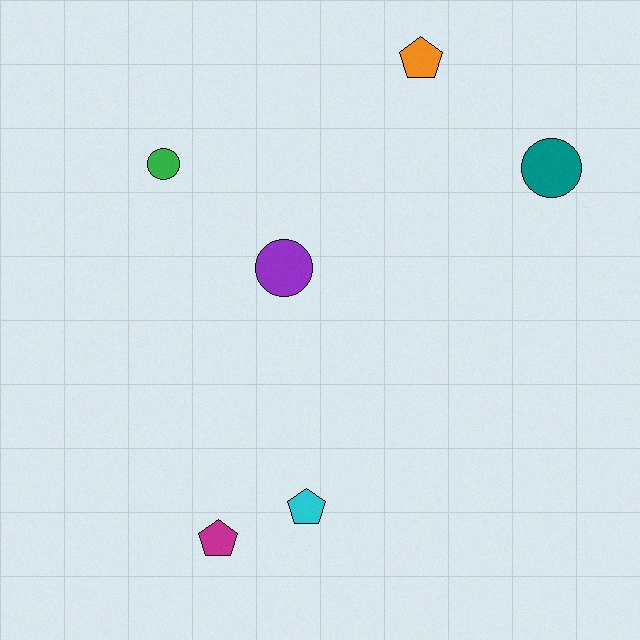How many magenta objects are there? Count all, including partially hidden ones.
There is 1 magenta object.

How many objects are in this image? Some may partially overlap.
There are 6 objects.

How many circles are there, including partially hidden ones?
There are 3 circles.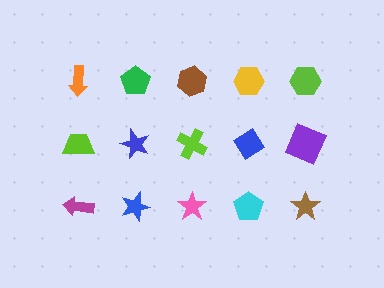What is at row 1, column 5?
A lime hexagon.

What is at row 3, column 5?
A brown star.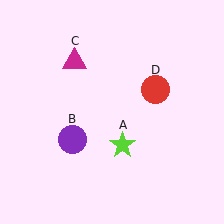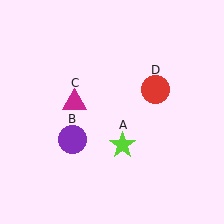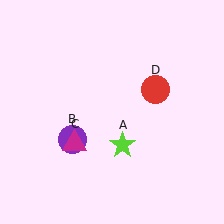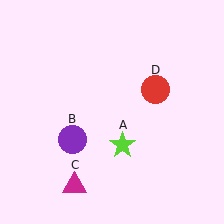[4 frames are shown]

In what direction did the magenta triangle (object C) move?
The magenta triangle (object C) moved down.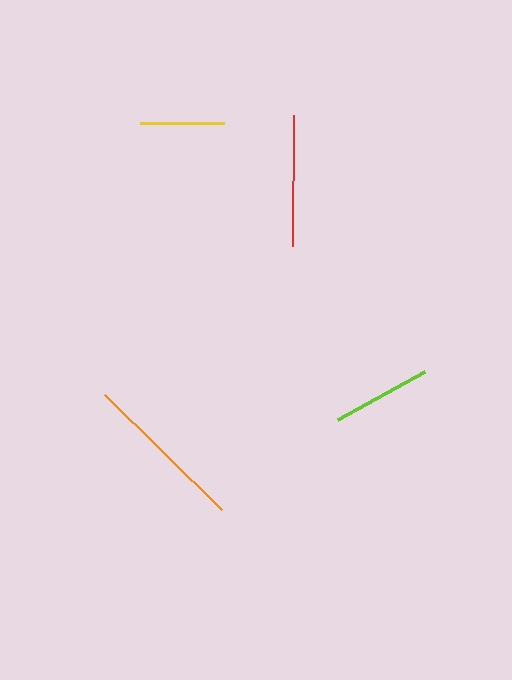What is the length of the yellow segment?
The yellow segment is approximately 83 pixels long.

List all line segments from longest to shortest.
From longest to shortest: orange, red, lime, yellow.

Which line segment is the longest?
The orange line is the longest at approximately 165 pixels.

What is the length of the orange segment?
The orange segment is approximately 165 pixels long.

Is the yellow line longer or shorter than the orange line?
The orange line is longer than the yellow line.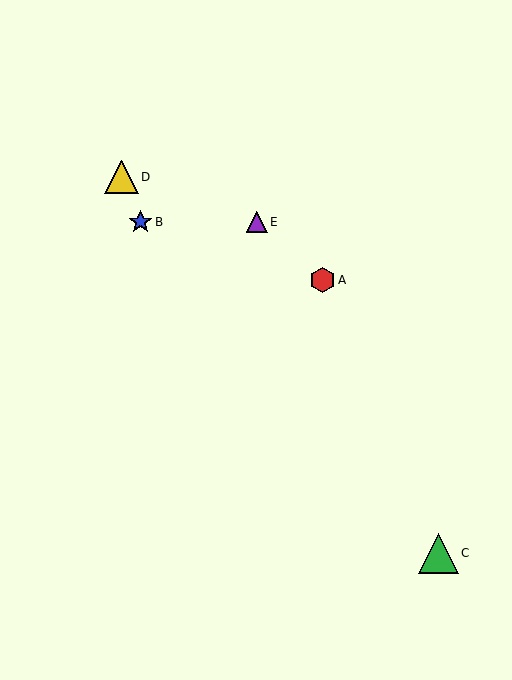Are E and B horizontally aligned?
Yes, both are at y≈222.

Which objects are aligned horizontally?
Objects B, E are aligned horizontally.